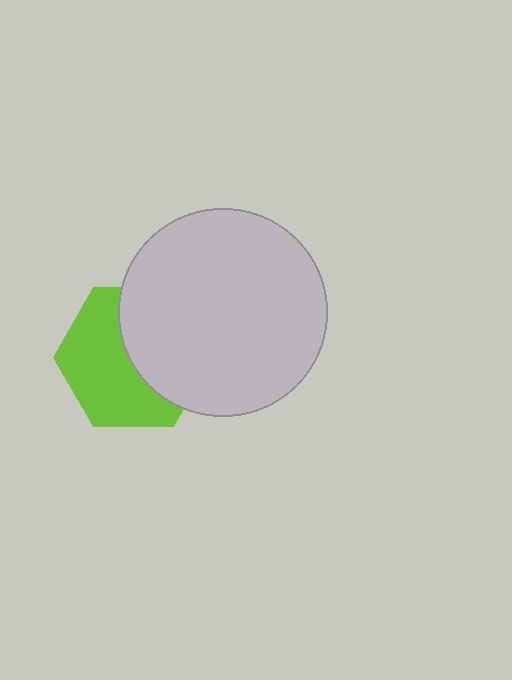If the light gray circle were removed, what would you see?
You would see the complete lime hexagon.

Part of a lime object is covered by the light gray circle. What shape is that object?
It is a hexagon.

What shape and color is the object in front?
The object in front is a light gray circle.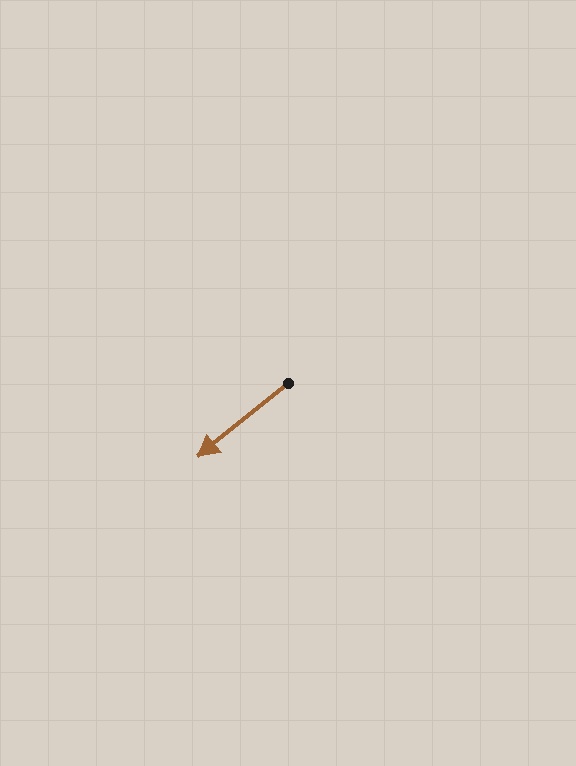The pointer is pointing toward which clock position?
Roughly 8 o'clock.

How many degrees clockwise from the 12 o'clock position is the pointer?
Approximately 231 degrees.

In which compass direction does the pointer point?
Southwest.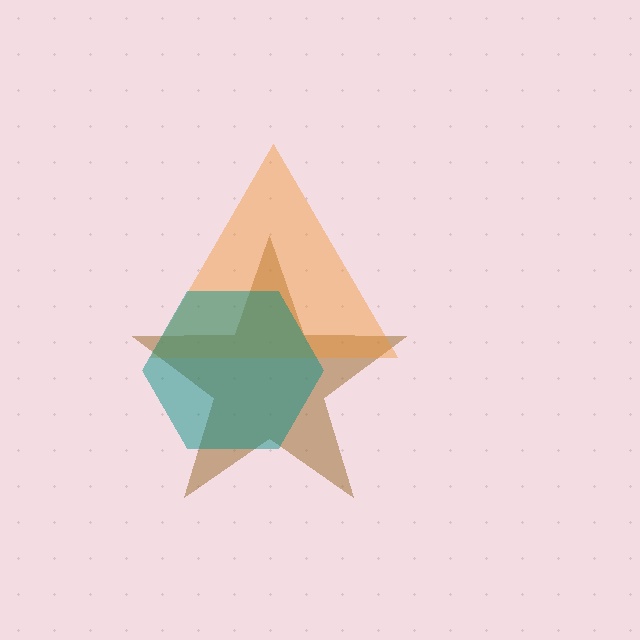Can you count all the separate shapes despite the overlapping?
Yes, there are 3 separate shapes.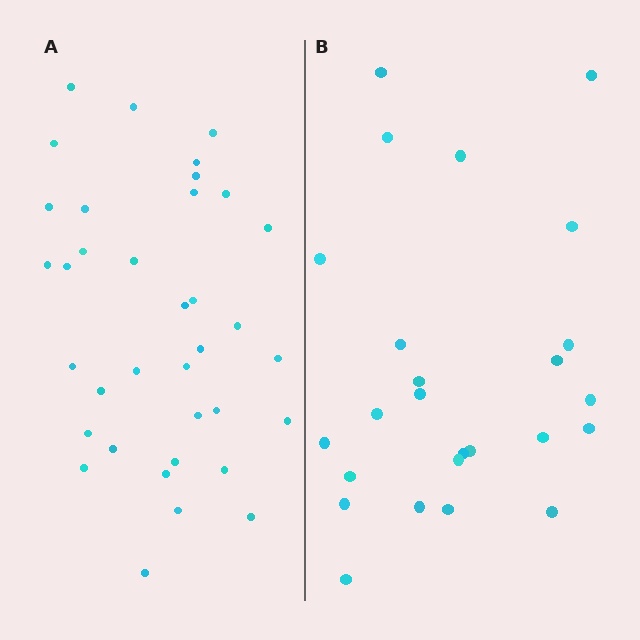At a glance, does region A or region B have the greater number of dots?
Region A (the left region) has more dots.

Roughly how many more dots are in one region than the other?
Region A has roughly 12 or so more dots than region B.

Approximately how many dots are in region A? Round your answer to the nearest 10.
About 40 dots. (The exact count is 36, which rounds to 40.)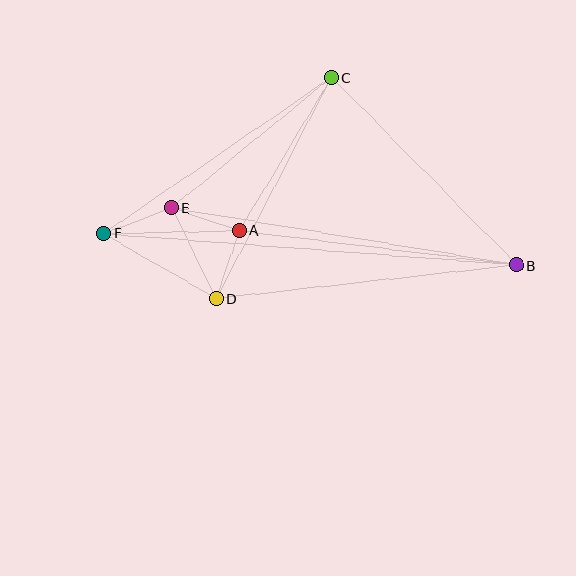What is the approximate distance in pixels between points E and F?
The distance between E and F is approximately 72 pixels.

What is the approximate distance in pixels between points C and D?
The distance between C and D is approximately 249 pixels.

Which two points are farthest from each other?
Points B and F are farthest from each other.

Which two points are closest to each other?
Points A and E are closest to each other.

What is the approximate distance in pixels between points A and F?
The distance between A and F is approximately 135 pixels.